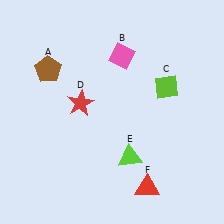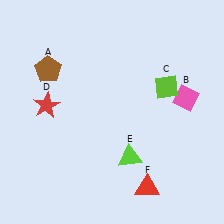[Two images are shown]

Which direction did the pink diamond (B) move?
The pink diamond (B) moved right.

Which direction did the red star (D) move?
The red star (D) moved left.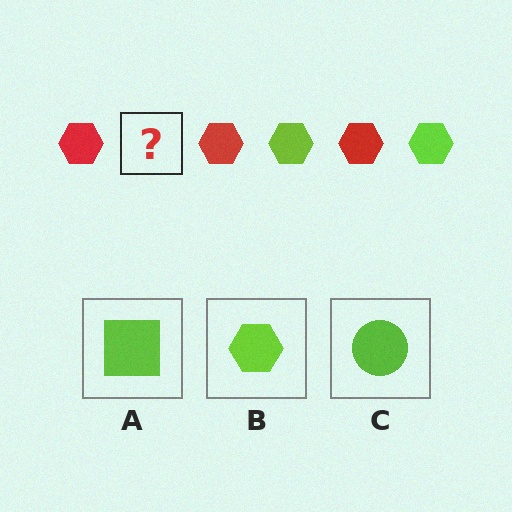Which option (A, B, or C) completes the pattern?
B.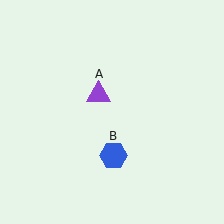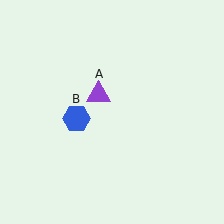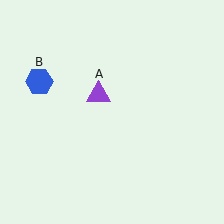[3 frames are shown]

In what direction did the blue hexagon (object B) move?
The blue hexagon (object B) moved up and to the left.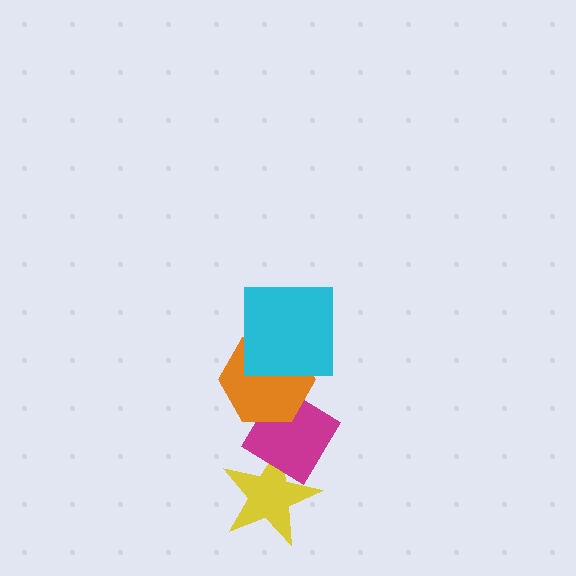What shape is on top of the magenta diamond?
The orange hexagon is on top of the magenta diamond.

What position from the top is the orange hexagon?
The orange hexagon is 2nd from the top.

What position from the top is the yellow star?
The yellow star is 4th from the top.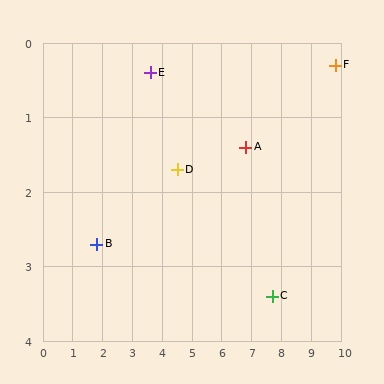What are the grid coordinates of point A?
Point A is at approximately (6.8, 1.4).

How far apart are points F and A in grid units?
Points F and A are about 3.2 grid units apart.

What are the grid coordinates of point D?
Point D is at approximately (4.5, 1.7).